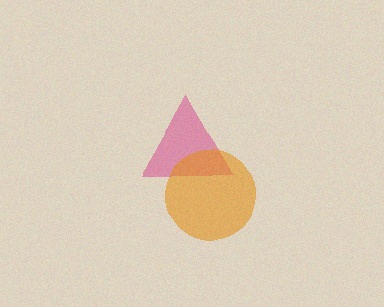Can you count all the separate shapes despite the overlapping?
Yes, there are 2 separate shapes.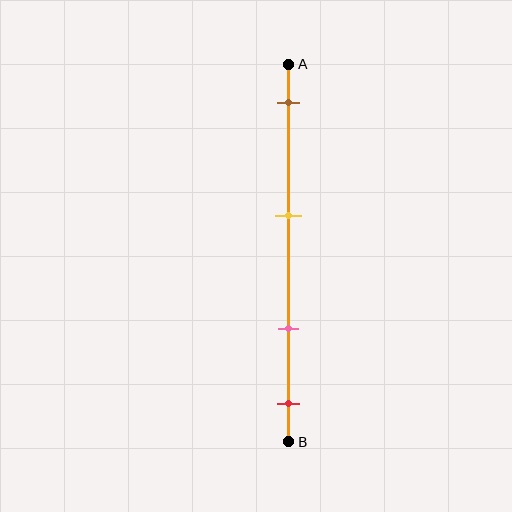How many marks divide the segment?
There are 4 marks dividing the segment.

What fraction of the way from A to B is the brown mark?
The brown mark is approximately 10% (0.1) of the way from A to B.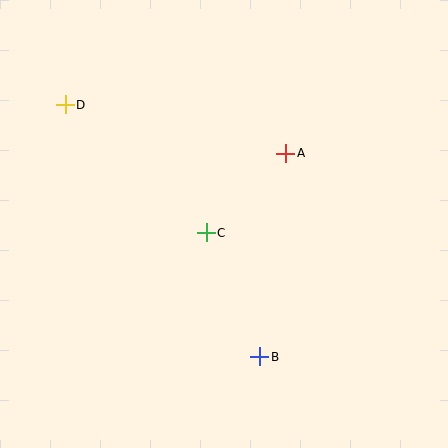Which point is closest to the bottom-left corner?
Point B is closest to the bottom-left corner.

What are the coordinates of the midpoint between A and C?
The midpoint between A and C is at (246, 193).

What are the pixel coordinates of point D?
Point D is at (65, 105).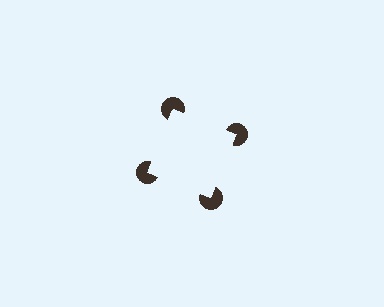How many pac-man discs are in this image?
There are 4 — one at each vertex of the illusory square.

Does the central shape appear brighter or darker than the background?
It typically appears slightly brighter than the background, even though no actual brightness change is drawn.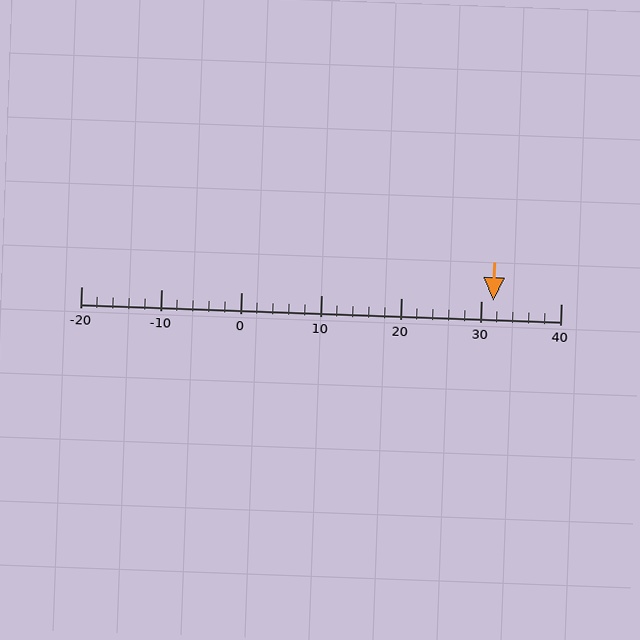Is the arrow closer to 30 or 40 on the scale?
The arrow is closer to 30.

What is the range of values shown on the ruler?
The ruler shows values from -20 to 40.